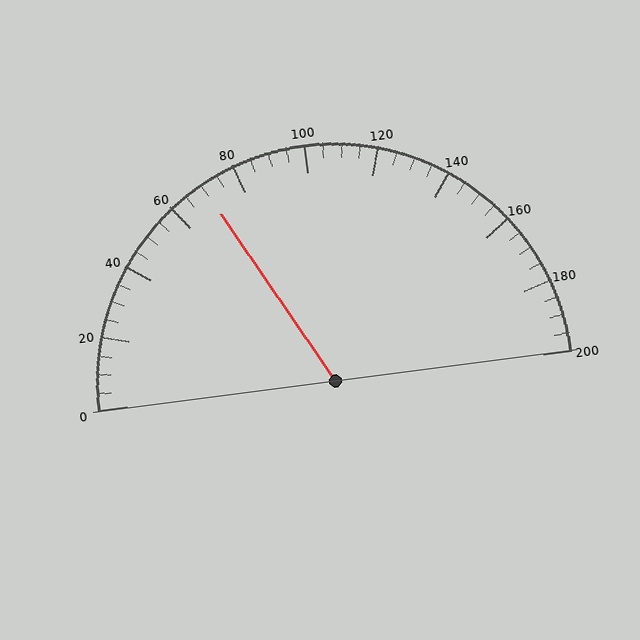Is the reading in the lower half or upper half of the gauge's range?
The reading is in the lower half of the range (0 to 200).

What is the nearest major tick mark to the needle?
The nearest major tick mark is 80.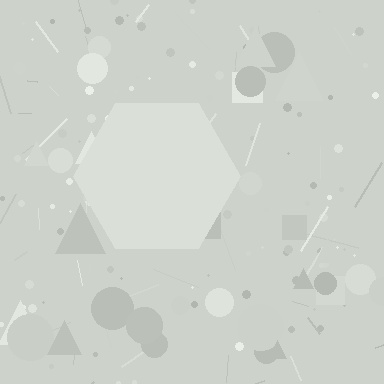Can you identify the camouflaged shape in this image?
The camouflaged shape is a hexagon.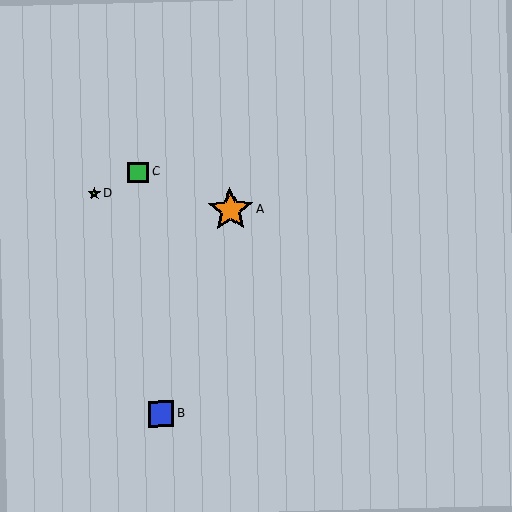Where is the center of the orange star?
The center of the orange star is at (230, 210).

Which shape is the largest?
The orange star (labeled A) is the largest.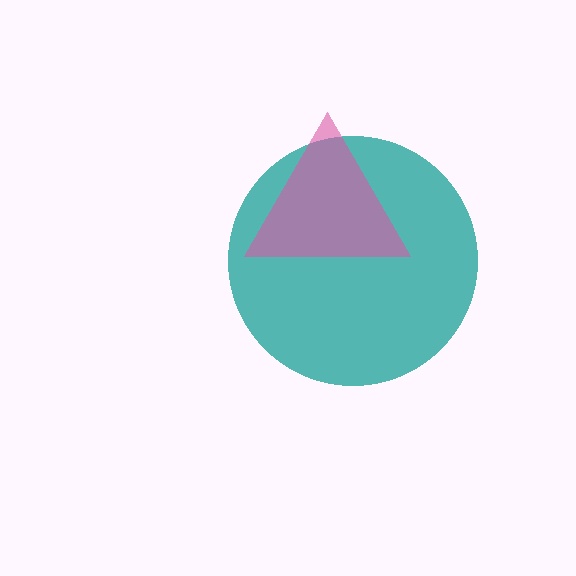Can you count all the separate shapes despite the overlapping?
Yes, there are 2 separate shapes.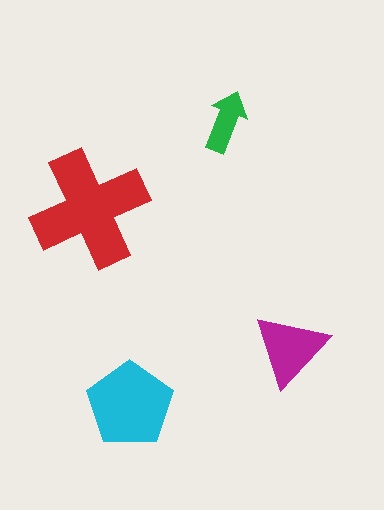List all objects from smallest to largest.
The green arrow, the magenta triangle, the cyan pentagon, the red cross.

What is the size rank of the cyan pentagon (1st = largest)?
2nd.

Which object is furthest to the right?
The magenta triangle is rightmost.